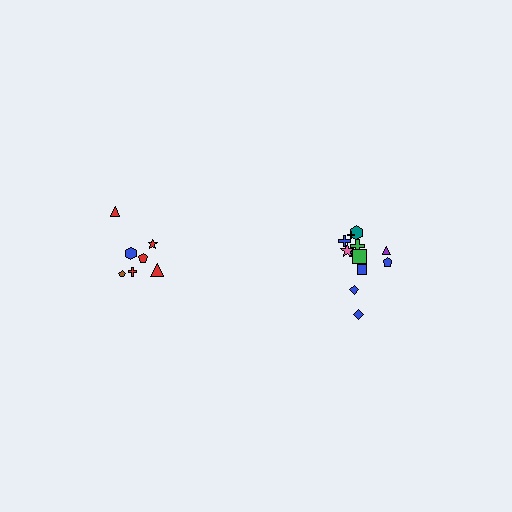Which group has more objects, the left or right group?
The right group.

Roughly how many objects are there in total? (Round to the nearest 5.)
Roughly 20 objects in total.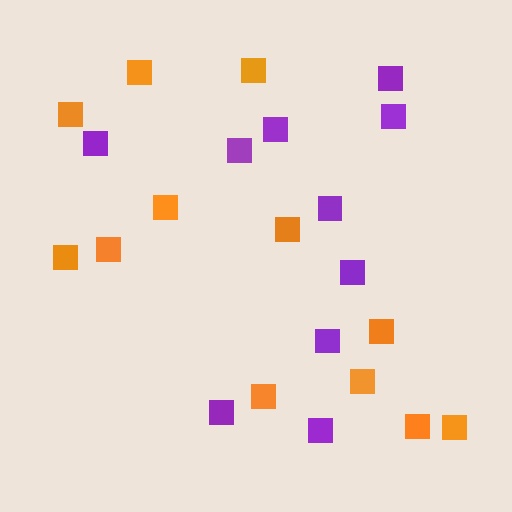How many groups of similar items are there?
There are 2 groups: one group of purple squares (10) and one group of orange squares (12).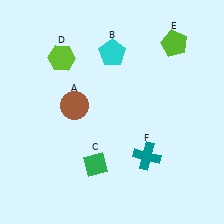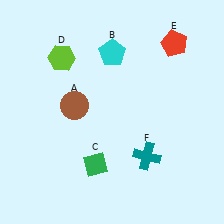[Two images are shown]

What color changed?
The pentagon (E) changed from lime in Image 1 to red in Image 2.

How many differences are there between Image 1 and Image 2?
There is 1 difference between the two images.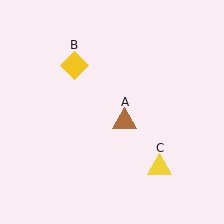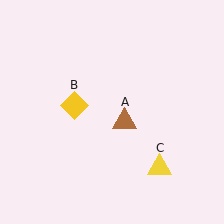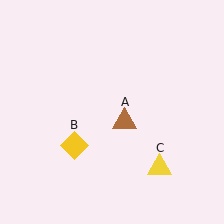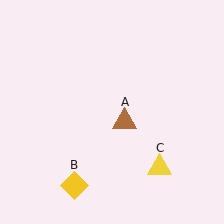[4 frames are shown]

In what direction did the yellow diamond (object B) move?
The yellow diamond (object B) moved down.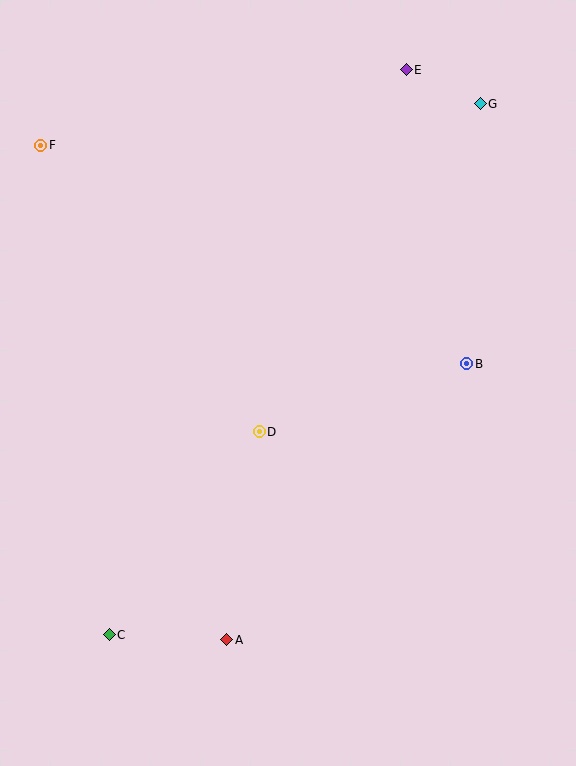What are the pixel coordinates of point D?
Point D is at (259, 432).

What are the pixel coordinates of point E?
Point E is at (406, 70).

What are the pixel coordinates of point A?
Point A is at (227, 640).